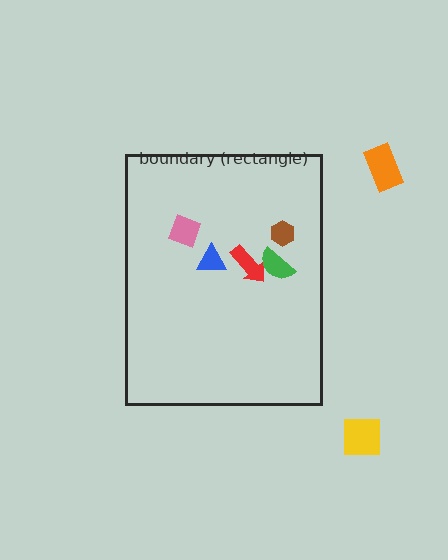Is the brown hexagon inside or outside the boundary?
Inside.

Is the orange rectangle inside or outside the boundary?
Outside.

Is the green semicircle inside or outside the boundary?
Inside.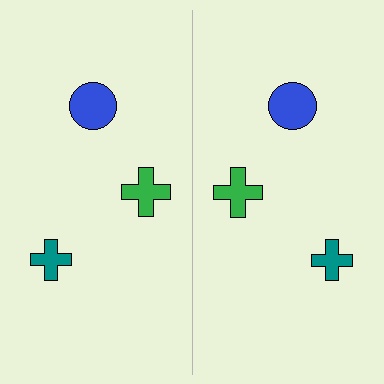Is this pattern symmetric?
Yes, this pattern has bilateral (reflection) symmetry.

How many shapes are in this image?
There are 6 shapes in this image.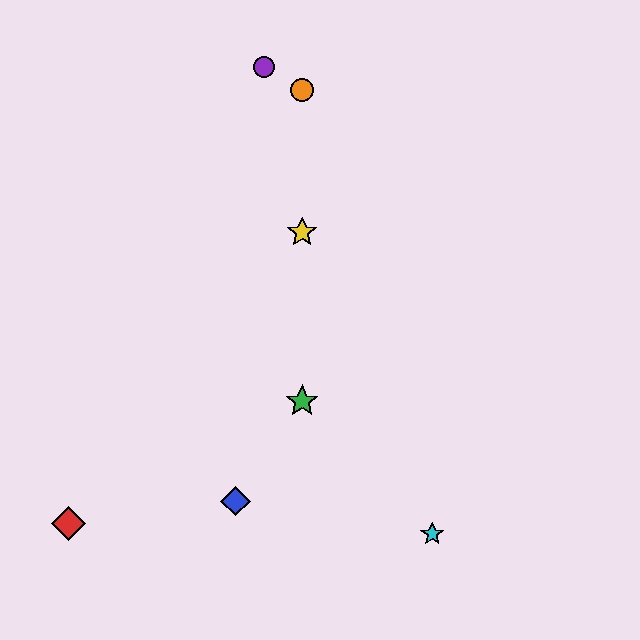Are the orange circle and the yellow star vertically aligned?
Yes, both are at x≈302.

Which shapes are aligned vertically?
The green star, the yellow star, the orange circle are aligned vertically.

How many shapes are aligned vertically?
3 shapes (the green star, the yellow star, the orange circle) are aligned vertically.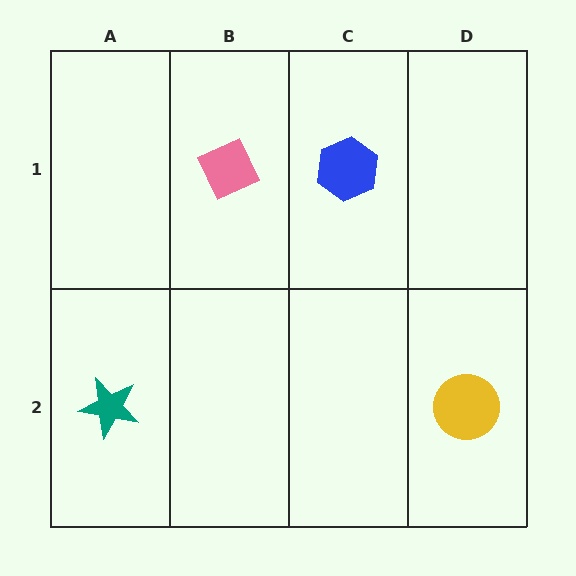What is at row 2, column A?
A teal star.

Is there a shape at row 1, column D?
No, that cell is empty.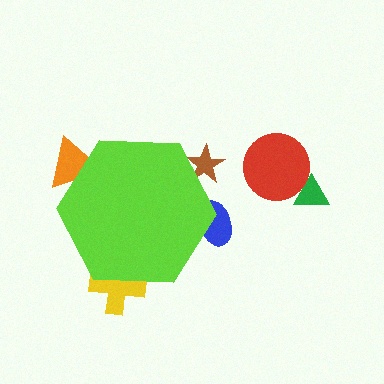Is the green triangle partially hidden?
No, the green triangle is fully visible.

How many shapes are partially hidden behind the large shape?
4 shapes are partially hidden.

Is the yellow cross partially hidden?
Yes, the yellow cross is partially hidden behind the lime hexagon.